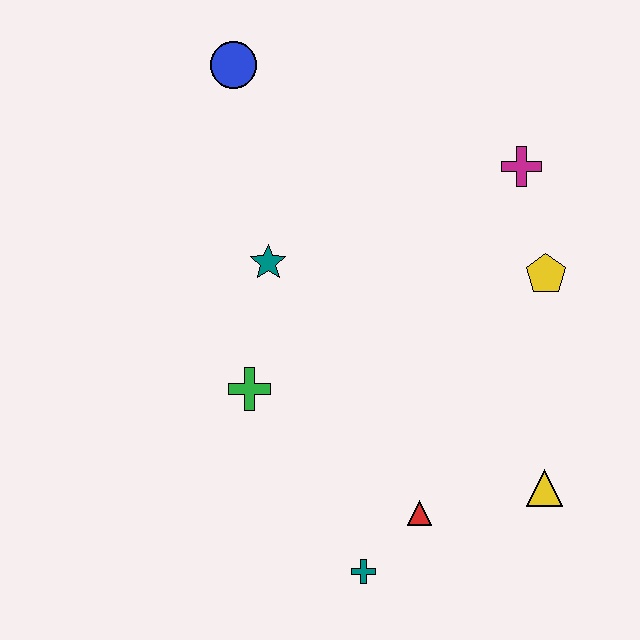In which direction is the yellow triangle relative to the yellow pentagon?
The yellow triangle is below the yellow pentagon.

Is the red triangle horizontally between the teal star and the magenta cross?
Yes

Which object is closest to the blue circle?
The teal star is closest to the blue circle.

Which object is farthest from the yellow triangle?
The blue circle is farthest from the yellow triangle.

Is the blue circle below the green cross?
No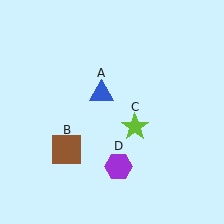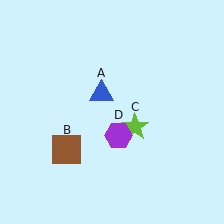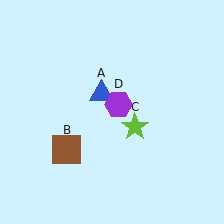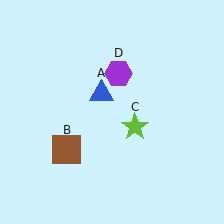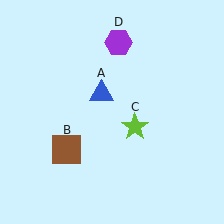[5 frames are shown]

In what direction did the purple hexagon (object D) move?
The purple hexagon (object D) moved up.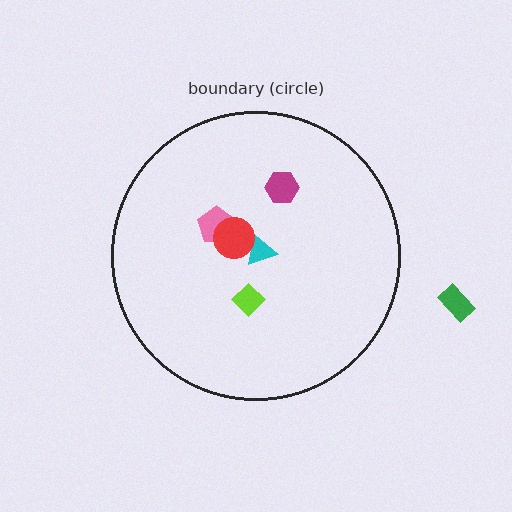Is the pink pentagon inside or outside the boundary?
Inside.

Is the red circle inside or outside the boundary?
Inside.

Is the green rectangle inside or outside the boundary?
Outside.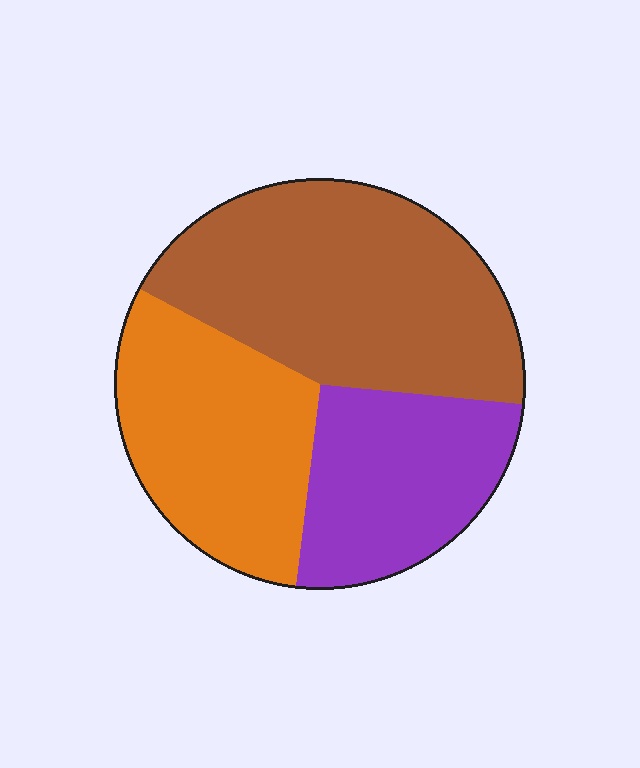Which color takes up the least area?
Purple, at roughly 25%.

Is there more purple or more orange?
Orange.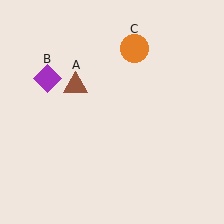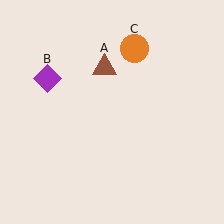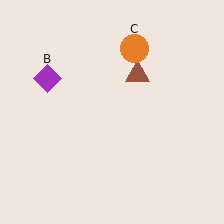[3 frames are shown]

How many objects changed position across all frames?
1 object changed position: brown triangle (object A).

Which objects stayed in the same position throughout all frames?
Purple diamond (object B) and orange circle (object C) remained stationary.